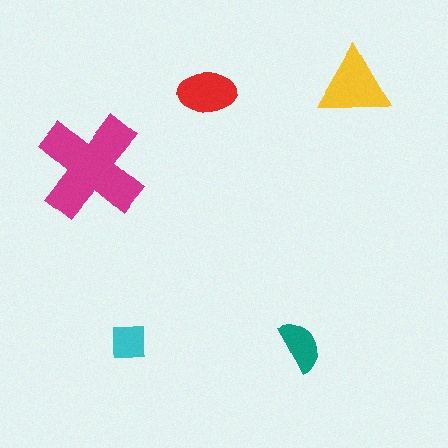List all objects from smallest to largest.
The cyan square, the teal semicircle, the red ellipse, the yellow triangle, the magenta cross.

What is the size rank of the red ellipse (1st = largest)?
3rd.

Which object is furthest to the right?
The yellow triangle is rightmost.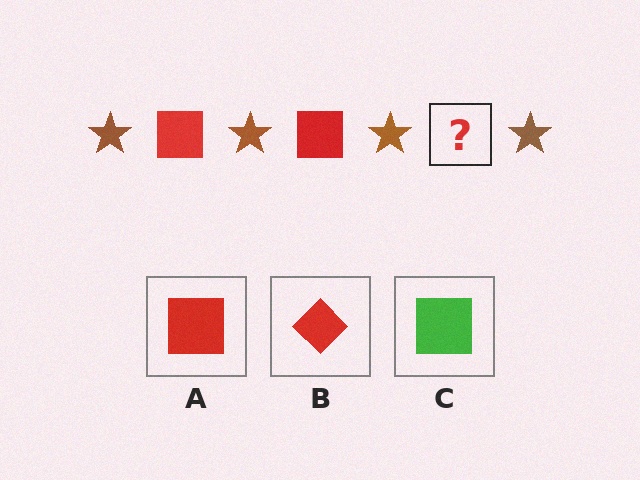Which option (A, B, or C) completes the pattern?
A.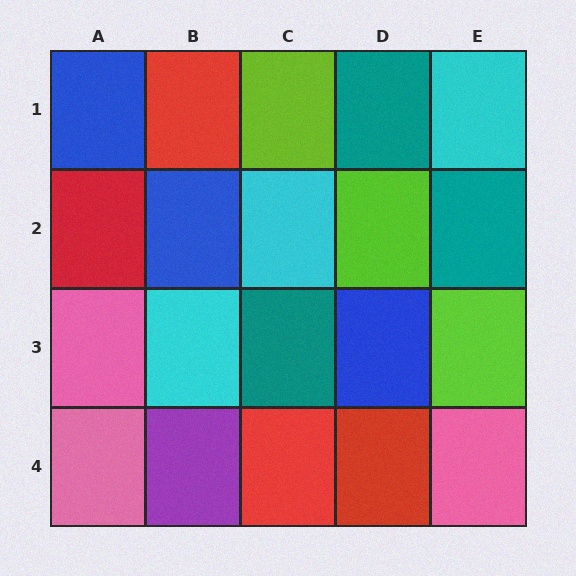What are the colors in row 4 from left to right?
Pink, purple, red, red, pink.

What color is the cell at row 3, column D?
Blue.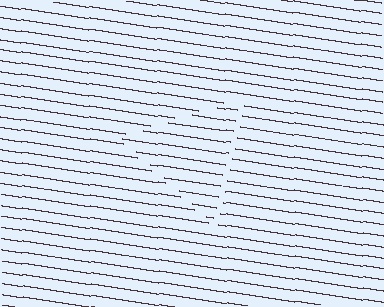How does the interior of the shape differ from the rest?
The interior of the shape contains the same grating, shifted by half a period — the contour is defined by the phase discontinuity where line-ends from the inner and outer gratings abut.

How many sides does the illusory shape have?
3 sides — the line-ends trace a triangle.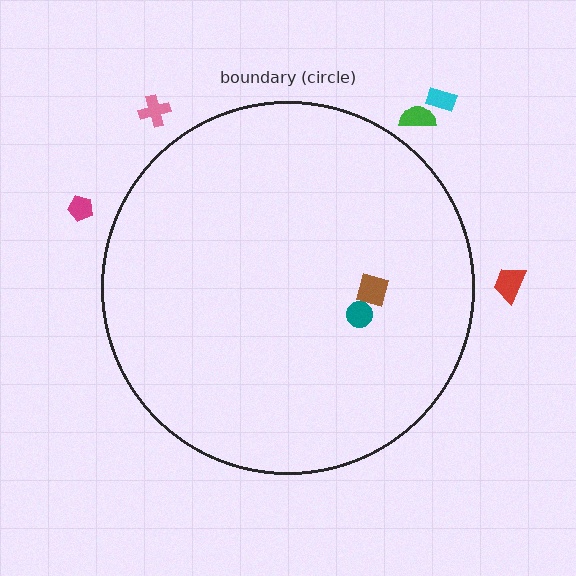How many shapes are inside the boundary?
2 inside, 5 outside.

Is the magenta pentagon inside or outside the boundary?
Outside.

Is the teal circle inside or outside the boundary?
Inside.